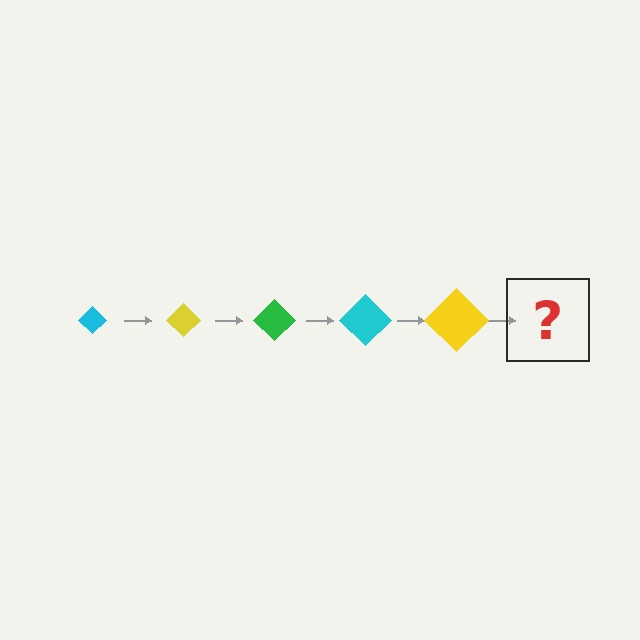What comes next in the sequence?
The next element should be a green diamond, larger than the previous one.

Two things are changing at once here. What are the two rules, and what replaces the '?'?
The two rules are that the diamond grows larger each step and the color cycles through cyan, yellow, and green. The '?' should be a green diamond, larger than the previous one.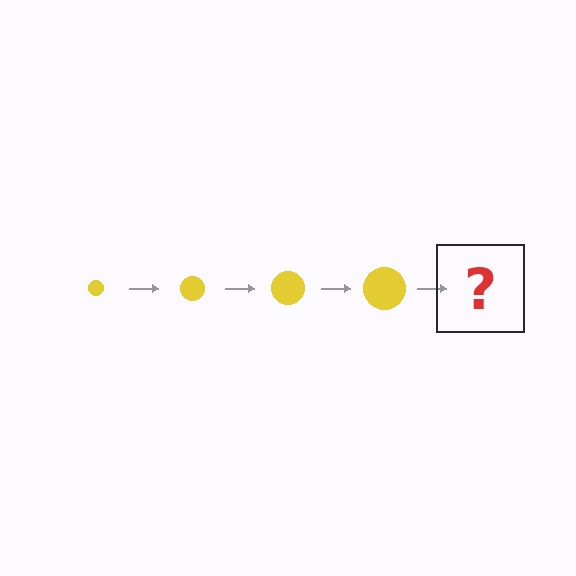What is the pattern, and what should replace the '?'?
The pattern is that the circle gets progressively larger each step. The '?' should be a yellow circle, larger than the previous one.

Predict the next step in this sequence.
The next step is a yellow circle, larger than the previous one.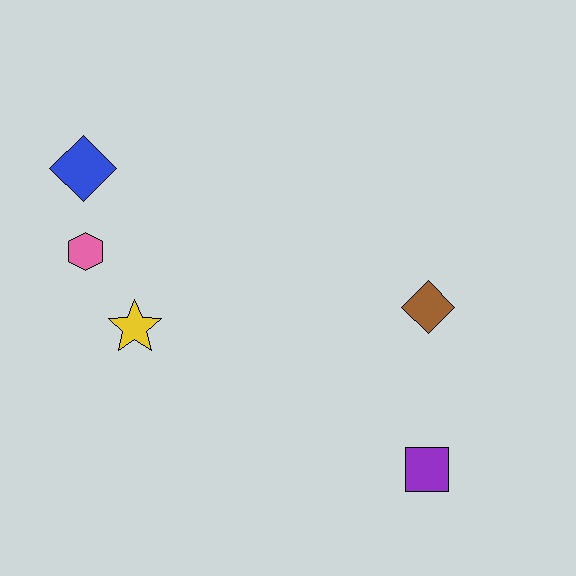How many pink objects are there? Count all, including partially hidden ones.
There is 1 pink object.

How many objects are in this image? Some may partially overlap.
There are 5 objects.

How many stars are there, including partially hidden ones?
There is 1 star.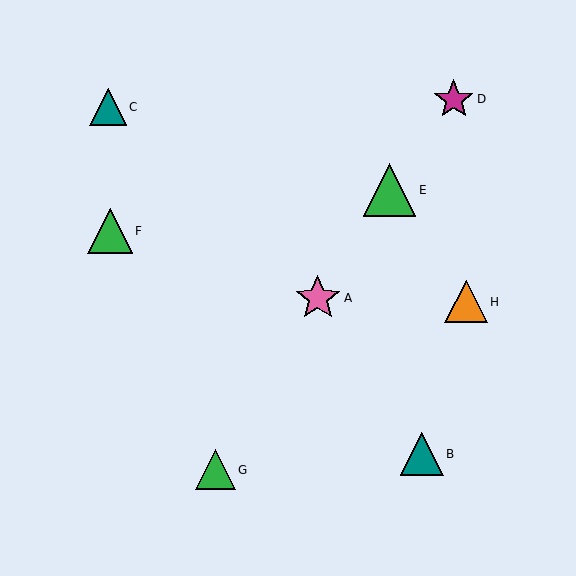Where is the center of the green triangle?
The center of the green triangle is at (215, 470).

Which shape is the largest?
The green triangle (labeled E) is the largest.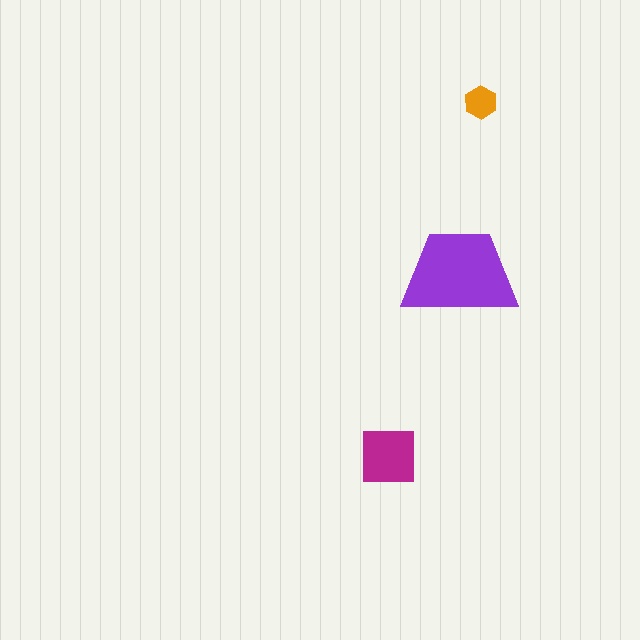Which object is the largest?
The purple trapezoid.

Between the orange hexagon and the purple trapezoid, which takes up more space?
The purple trapezoid.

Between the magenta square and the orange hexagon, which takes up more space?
The magenta square.